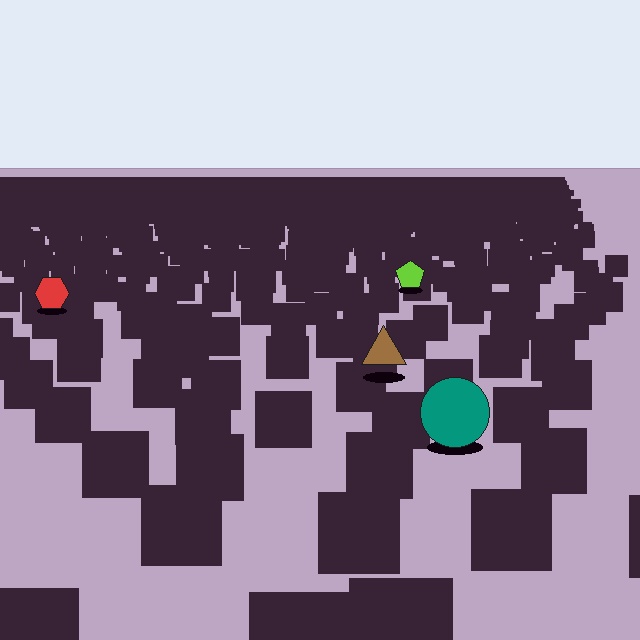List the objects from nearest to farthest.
From nearest to farthest: the teal circle, the brown triangle, the red hexagon, the lime pentagon.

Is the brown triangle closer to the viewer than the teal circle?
No. The teal circle is closer — you can tell from the texture gradient: the ground texture is coarser near it.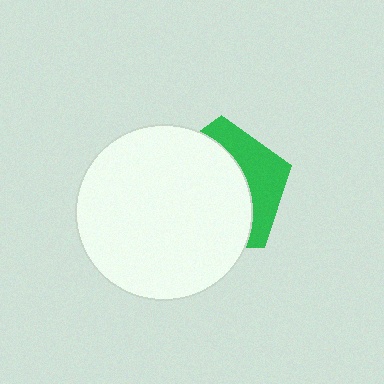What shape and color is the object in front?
The object in front is a white circle.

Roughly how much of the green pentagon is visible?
A small part of it is visible (roughly 33%).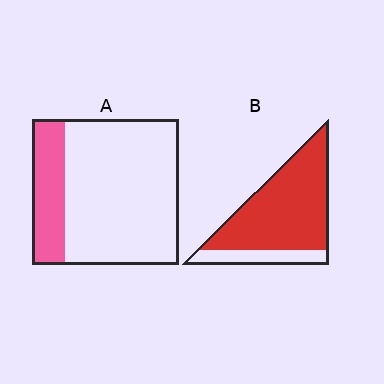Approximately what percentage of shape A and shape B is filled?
A is approximately 20% and B is approximately 80%.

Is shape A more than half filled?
No.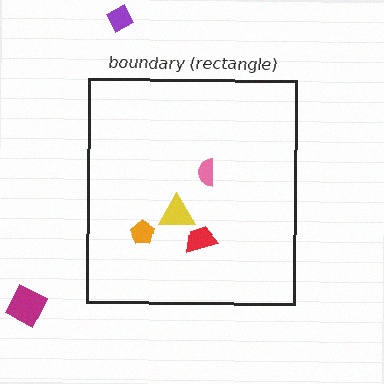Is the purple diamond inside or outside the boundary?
Outside.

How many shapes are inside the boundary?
4 inside, 2 outside.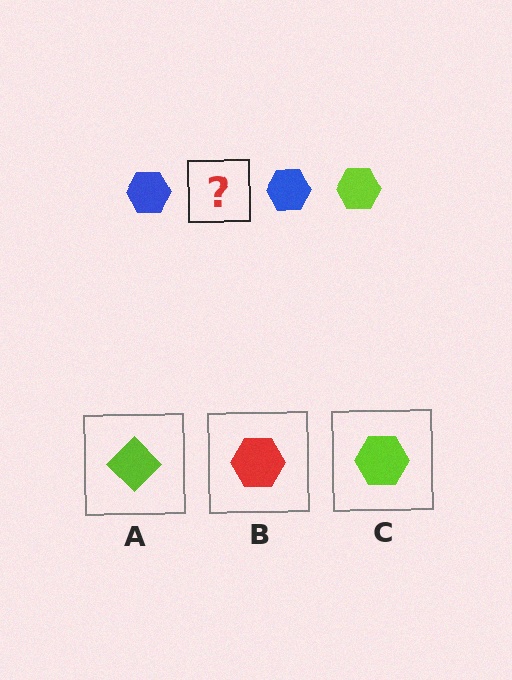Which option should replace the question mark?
Option C.